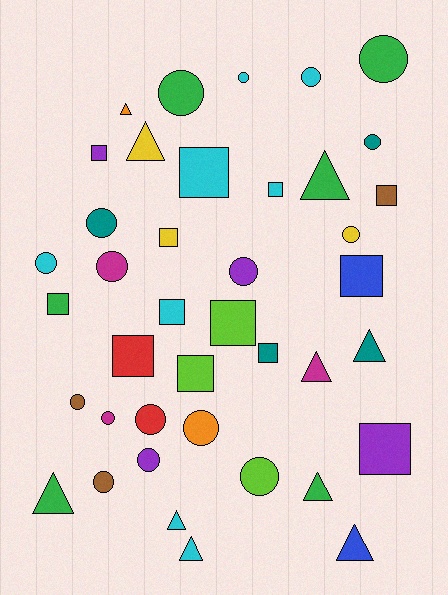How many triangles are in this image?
There are 10 triangles.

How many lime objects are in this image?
There are 3 lime objects.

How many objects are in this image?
There are 40 objects.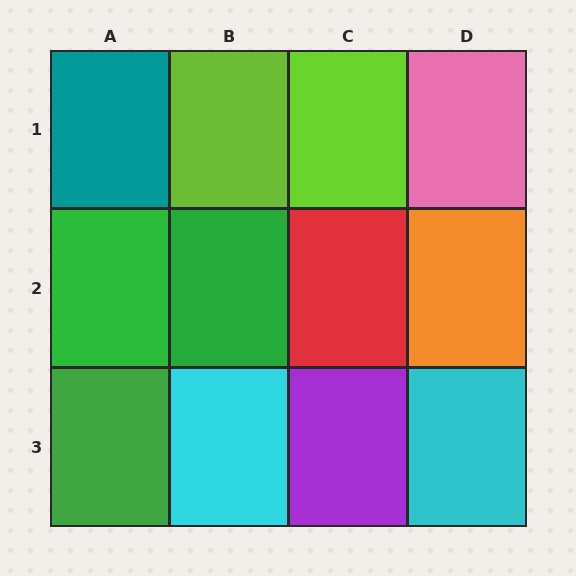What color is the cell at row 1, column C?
Lime.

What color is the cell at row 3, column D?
Cyan.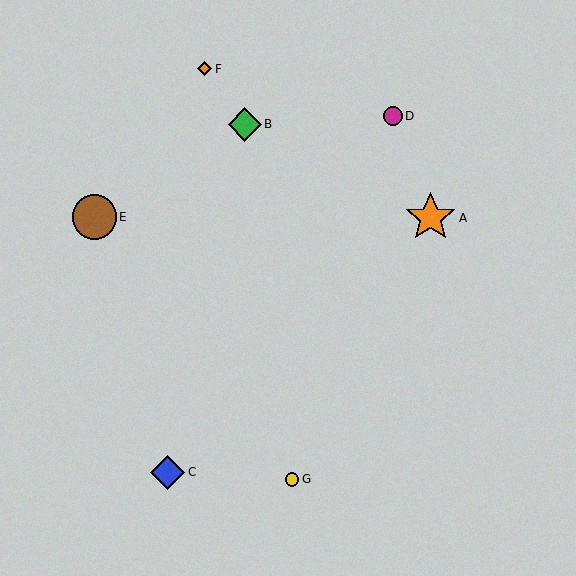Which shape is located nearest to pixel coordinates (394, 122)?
The magenta circle (labeled D) at (393, 116) is nearest to that location.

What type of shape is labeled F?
Shape F is an orange diamond.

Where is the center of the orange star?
The center of the orange star is at (431, 218).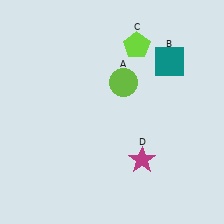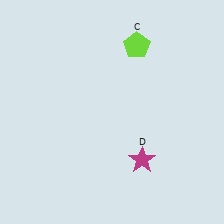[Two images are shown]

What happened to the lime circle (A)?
The lime circle (A) was removed in Image 2. It was in the top-right area of Image 1.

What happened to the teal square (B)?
The teal square (B) was removed in Image 2. It was in the top-right area of Image 1.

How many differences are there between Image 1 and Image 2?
There are 2 differences between the two images.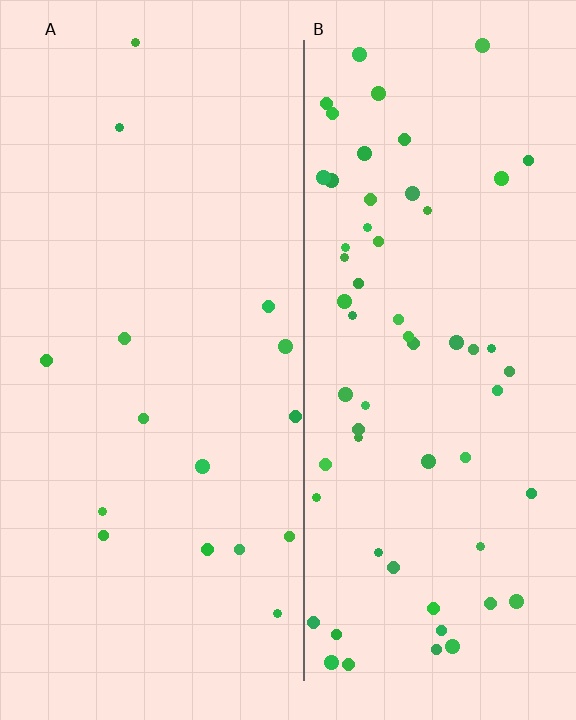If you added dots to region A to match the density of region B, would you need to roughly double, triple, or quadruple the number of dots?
Approximately quadruple.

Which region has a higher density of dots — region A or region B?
B (the right).